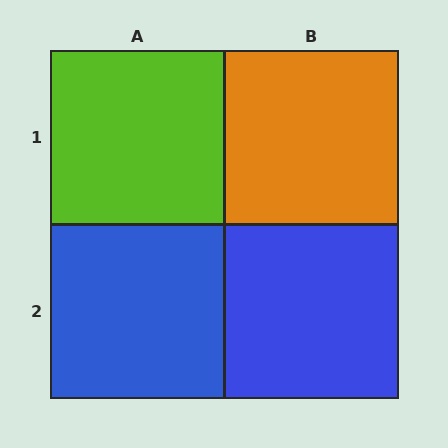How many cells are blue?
2 cells are blue.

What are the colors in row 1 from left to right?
Lime, orange.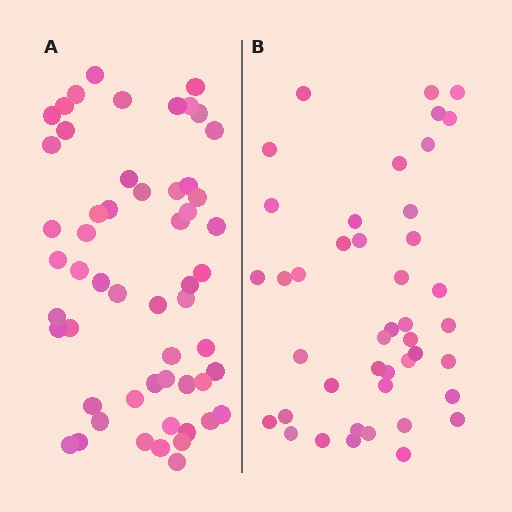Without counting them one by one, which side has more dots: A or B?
Region A (the left region) has more dots.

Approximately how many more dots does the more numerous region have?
Region A has roughly 12 or so more dots than region B.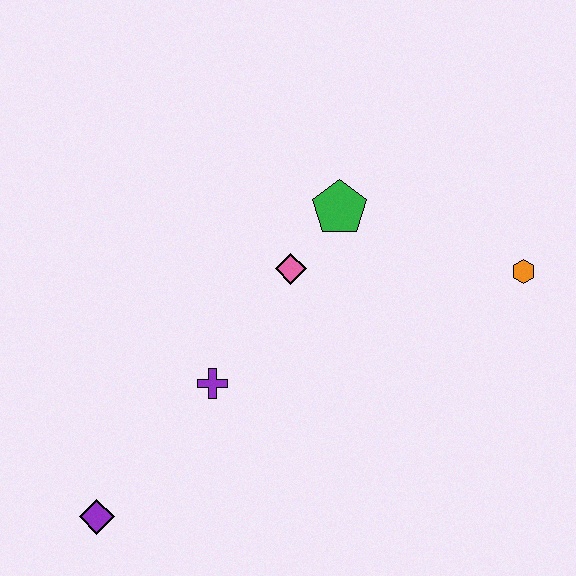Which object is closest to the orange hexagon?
The green pentagon is closest to the orange hexagon.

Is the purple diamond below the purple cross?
Yes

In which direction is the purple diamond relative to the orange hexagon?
The purple diamond is to the left of the orange hexagon.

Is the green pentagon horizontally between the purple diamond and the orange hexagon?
Yes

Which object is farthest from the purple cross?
The orange hexagon is farthest from the purple cross.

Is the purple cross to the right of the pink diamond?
No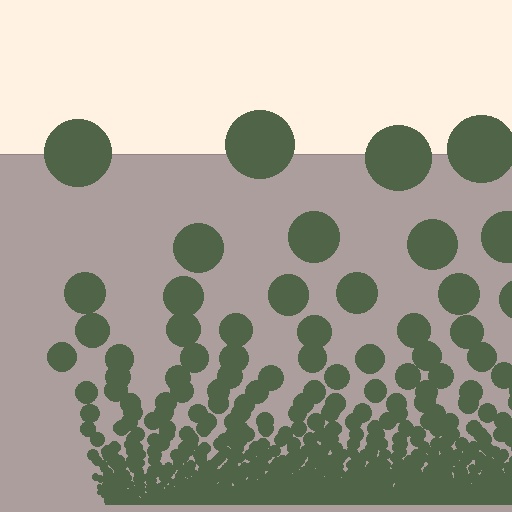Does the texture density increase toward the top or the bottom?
Density increases toward the bottom.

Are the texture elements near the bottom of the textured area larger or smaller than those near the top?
Smaller. The gradient is inverted — elements near the bottom are smaller and denser.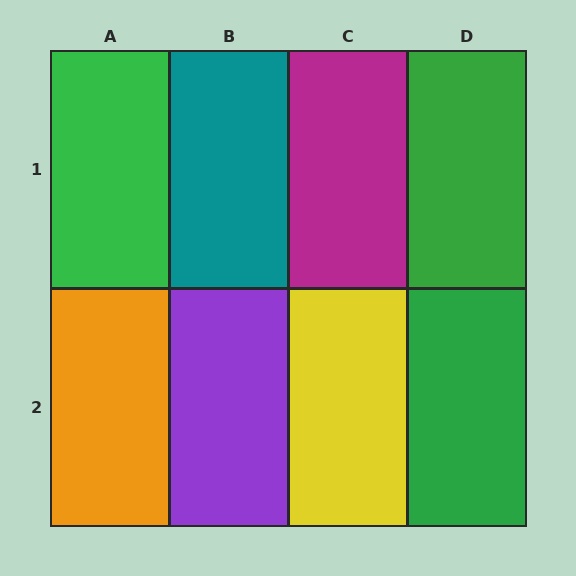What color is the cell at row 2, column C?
Yellow.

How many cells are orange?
1 cell is orange.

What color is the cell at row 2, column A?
Orange.